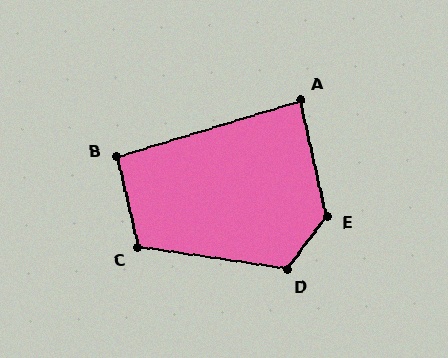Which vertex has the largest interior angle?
E, at approximately 130 degrees.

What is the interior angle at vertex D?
Approximately 119 degrees (obtuse).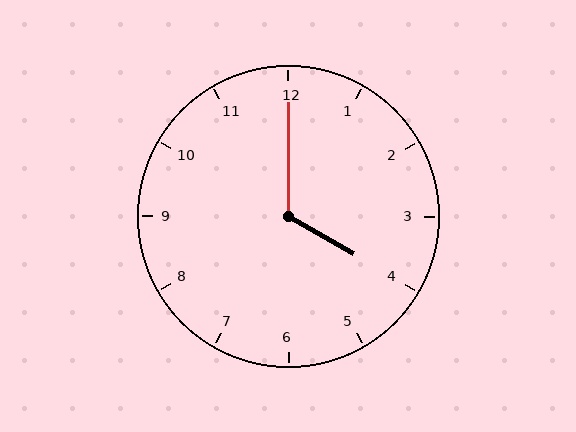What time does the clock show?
4:00.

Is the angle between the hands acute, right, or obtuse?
It is obtuse.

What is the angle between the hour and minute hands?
Approximately 120 degrees.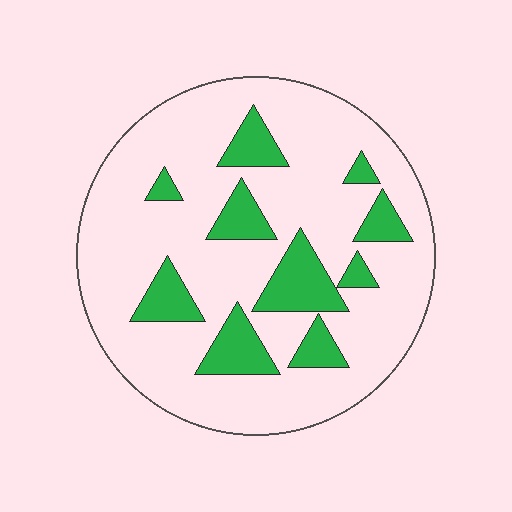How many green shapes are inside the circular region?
10.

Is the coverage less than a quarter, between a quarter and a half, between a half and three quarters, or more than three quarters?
Less than a quarter.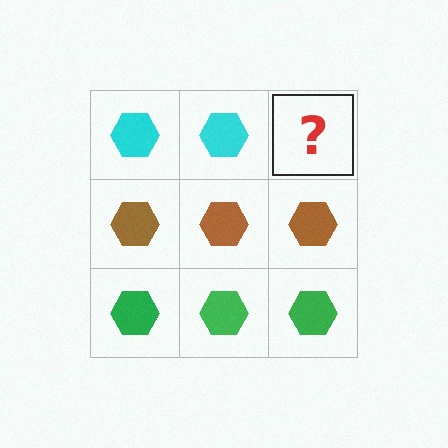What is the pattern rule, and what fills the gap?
The rule is that each row has a consistent color. The gap should be filled with a cyan hexagon.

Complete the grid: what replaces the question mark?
The question mark should be replaced with a cyan hexagon.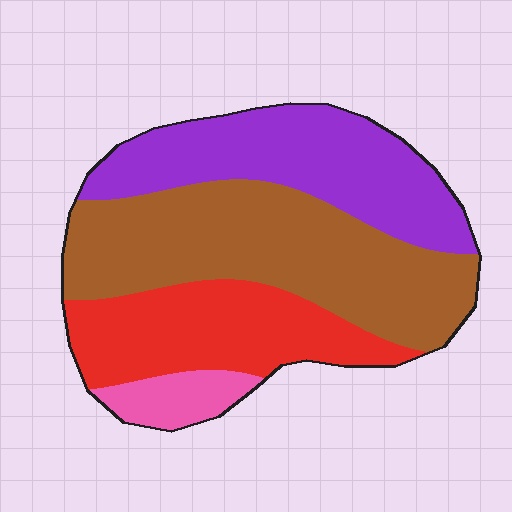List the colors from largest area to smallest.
From largest to smallest: brown, purple, red, pink.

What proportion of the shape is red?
Red takes up about one quarter (1/4) of the shape.